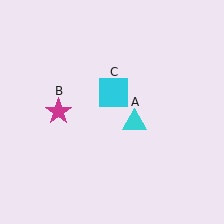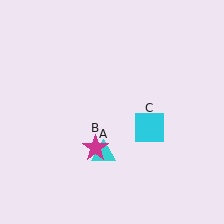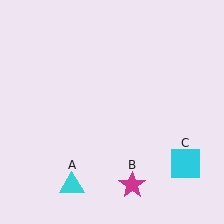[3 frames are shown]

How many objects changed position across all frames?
3 objects changed position: cyan triangle (object A), magenta star (object B), cyan square (object C).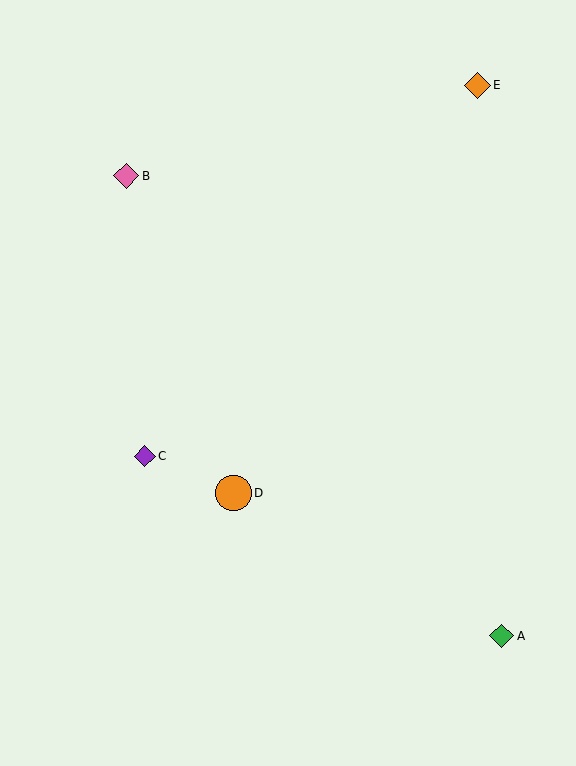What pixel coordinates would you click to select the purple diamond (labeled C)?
Click at (145, 456) to select the purple diamond C.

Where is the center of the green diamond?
The center of the green diamond is at (502, 636).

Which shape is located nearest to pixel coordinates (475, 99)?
The orange diamond (labeled E) at (477, 85) is nearest to that location.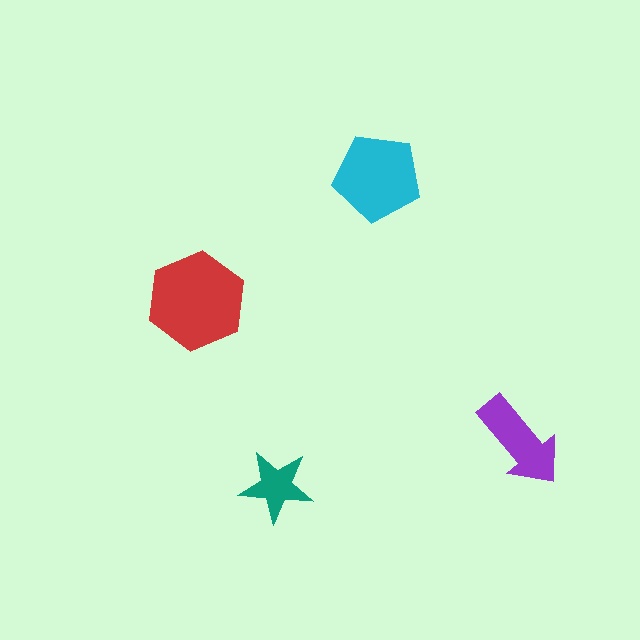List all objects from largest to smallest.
The red hexagon, the cyan pentagon, the purple arrow, the teal star.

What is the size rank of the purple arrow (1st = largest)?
3rd.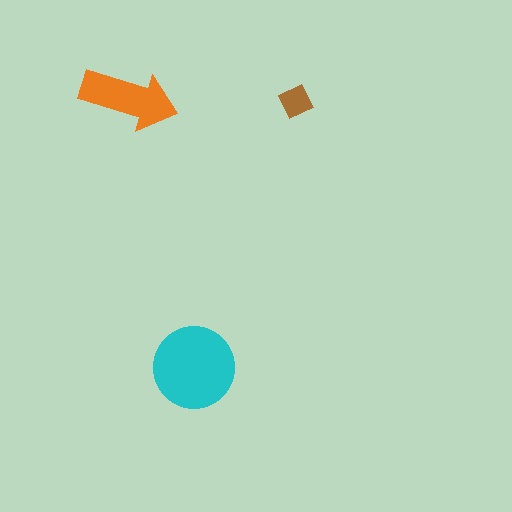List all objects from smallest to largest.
The brown diamond, the orange arrow, the cyan circle.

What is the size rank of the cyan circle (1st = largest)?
1st.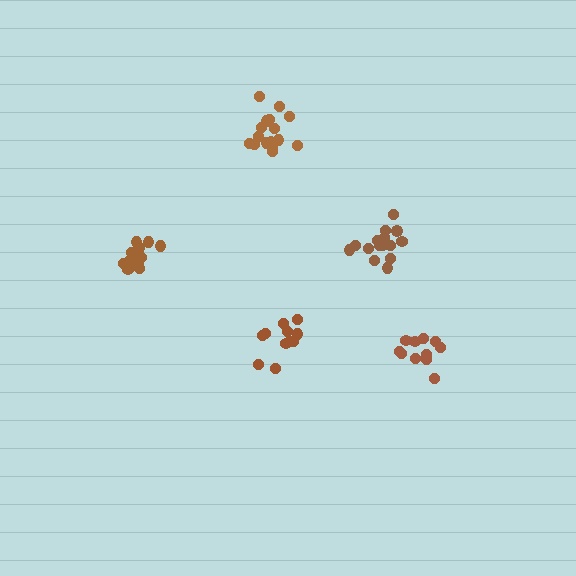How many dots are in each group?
Group 1: 13 dots, Group 2: 16 dots, Group 3: 16 dots, Group 4: 11 dots, Group 5: 11 dots (67 total).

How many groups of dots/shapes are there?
There are 5 groups.